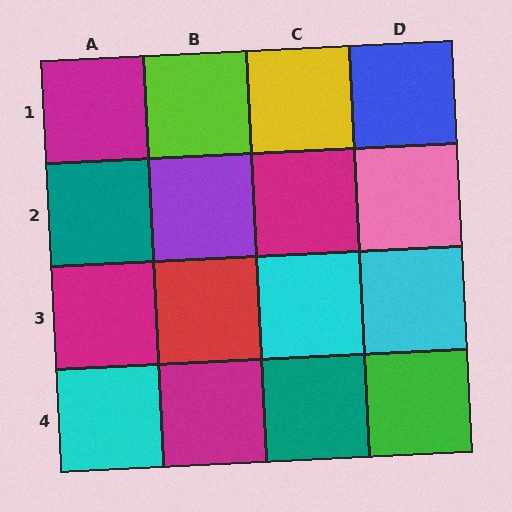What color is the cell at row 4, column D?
Green.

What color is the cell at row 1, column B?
Lime.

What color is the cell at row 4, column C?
Teal.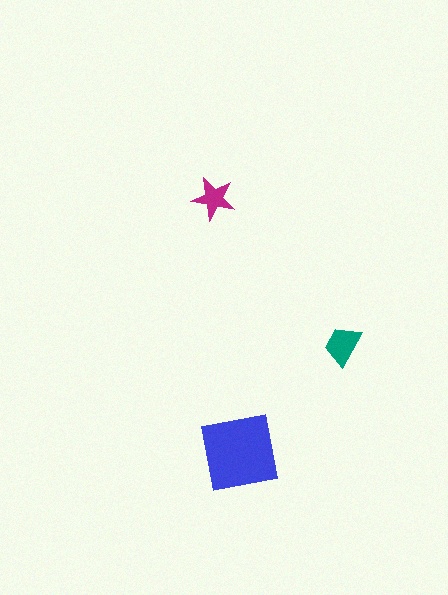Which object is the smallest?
The magenta star.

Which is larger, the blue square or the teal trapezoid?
The blue square.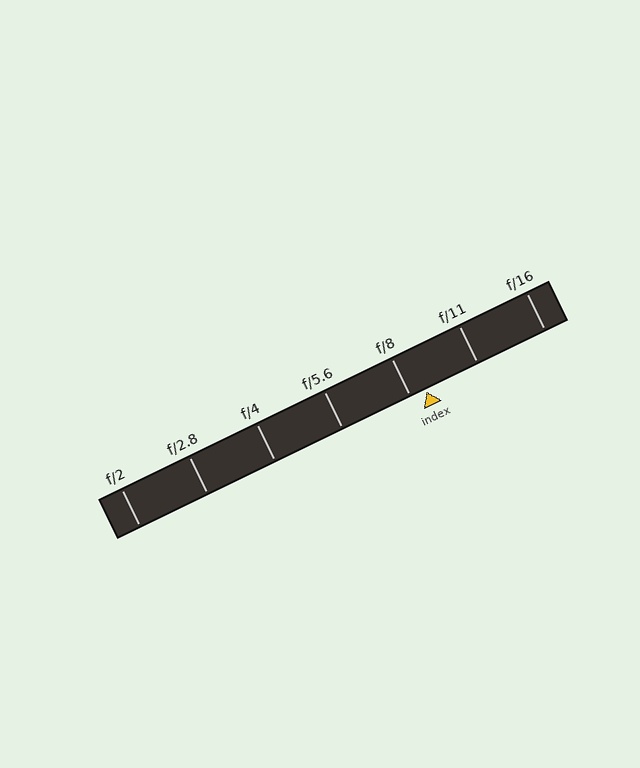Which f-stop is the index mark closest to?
The index mark is closest to f/8.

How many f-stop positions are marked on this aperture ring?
There are 7 f-stop positions marked.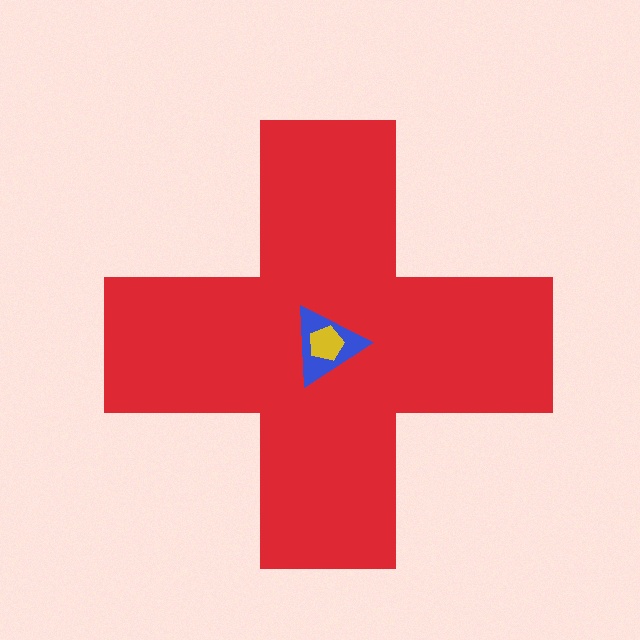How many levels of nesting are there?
3.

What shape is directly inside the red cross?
The blue triangle.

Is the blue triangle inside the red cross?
Yes.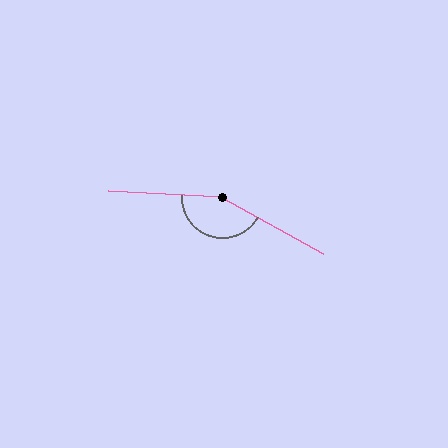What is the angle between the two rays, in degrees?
Approximately 154 degrees.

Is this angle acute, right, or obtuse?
It is obtuse.